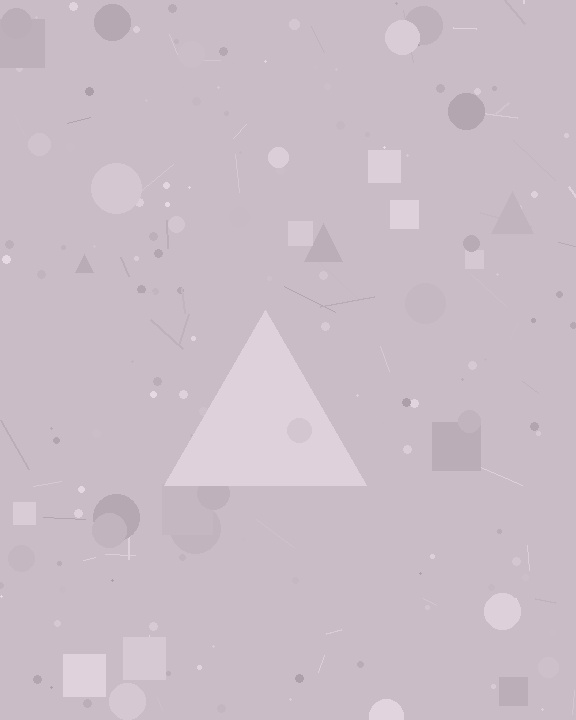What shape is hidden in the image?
A triangle is hidden in the image.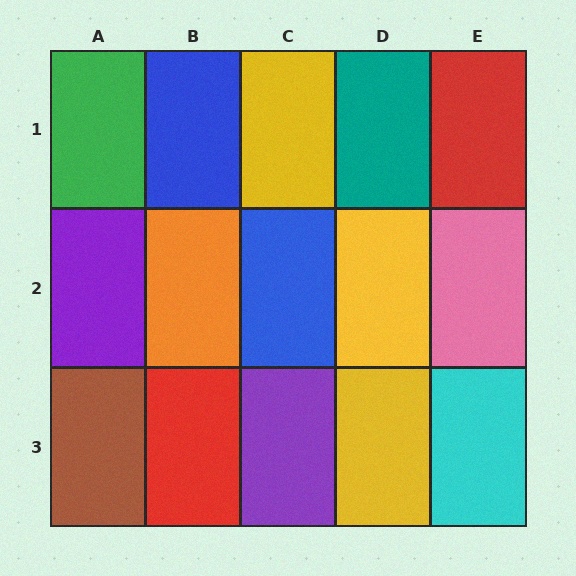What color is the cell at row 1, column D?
Teal.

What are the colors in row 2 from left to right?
Purple, orange, blue, yellow, pink.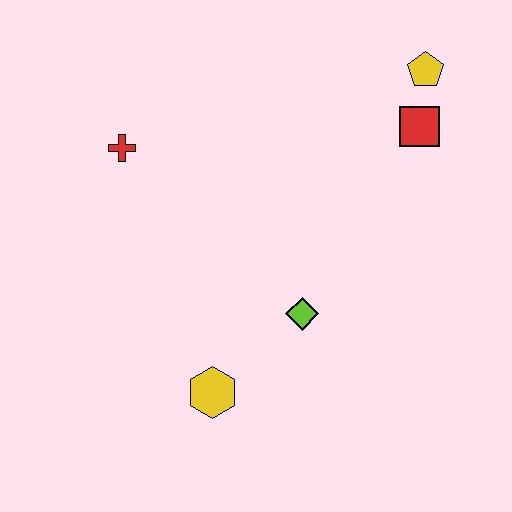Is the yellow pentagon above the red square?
Yes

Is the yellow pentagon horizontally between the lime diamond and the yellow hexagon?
No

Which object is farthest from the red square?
The yellow hexagon is farthest from the red square.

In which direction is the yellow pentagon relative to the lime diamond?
The yellow pentagon is above the lime diamond.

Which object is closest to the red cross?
The lime diamond is closest to the red cross.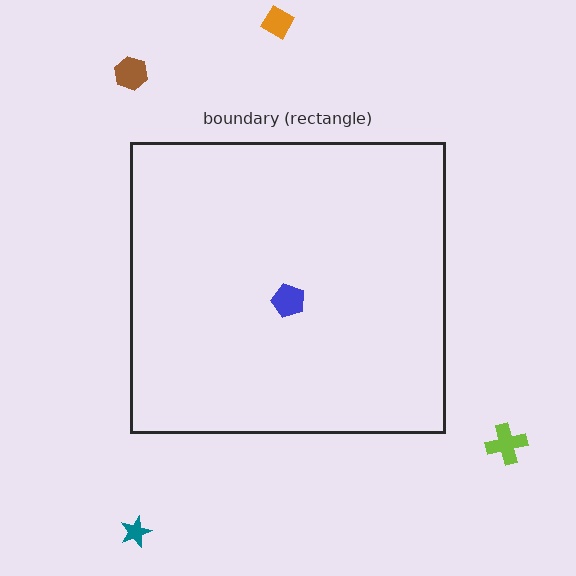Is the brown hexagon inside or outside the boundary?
Outside.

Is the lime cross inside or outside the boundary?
Outside.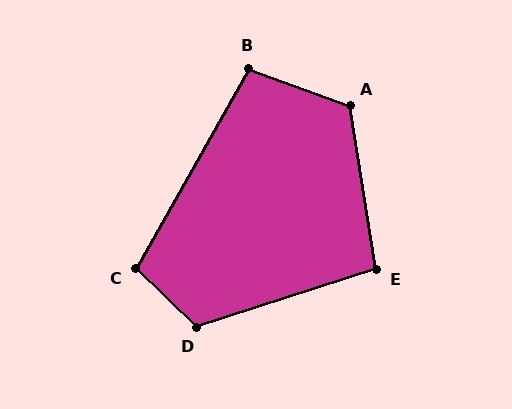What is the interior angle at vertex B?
Approximately 99 degrees (obtuse).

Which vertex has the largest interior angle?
A, at approximately 119 degrees.